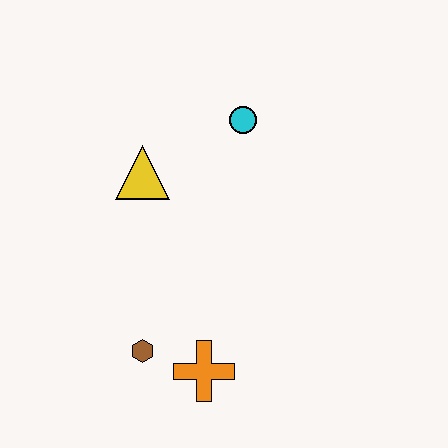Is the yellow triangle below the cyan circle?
Yes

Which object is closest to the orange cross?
The brown hexagon is closest to the orange cross.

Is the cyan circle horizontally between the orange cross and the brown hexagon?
No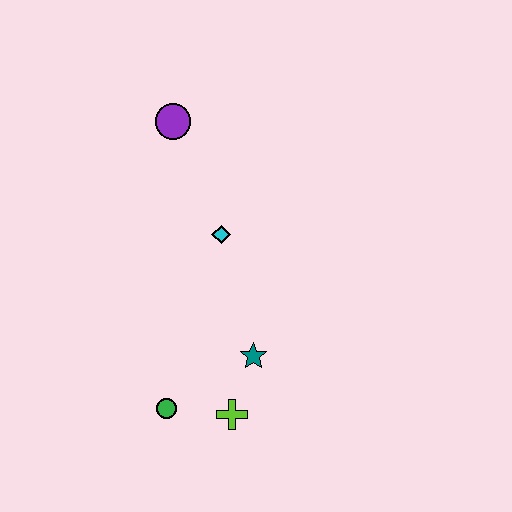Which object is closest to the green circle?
The lime cross is closest to the green circle.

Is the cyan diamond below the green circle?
No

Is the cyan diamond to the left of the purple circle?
No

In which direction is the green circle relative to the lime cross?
The green circle is to the left of the lime cross.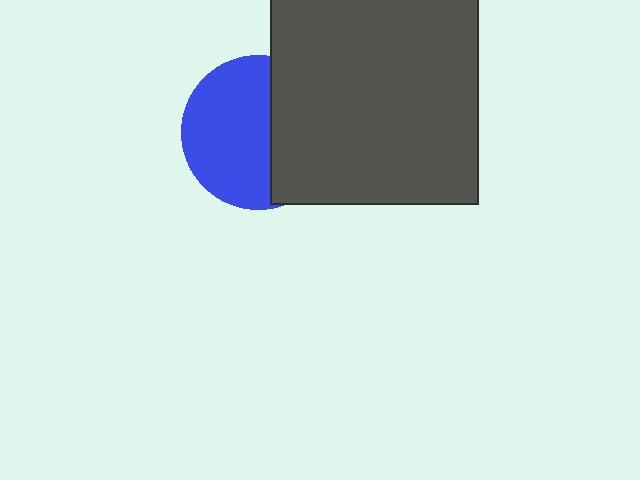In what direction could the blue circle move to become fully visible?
The blue circle could move left. That would shift it out from behind the dark gray rectangle entirely.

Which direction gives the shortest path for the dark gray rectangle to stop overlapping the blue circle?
Moving right gives the shortest separation.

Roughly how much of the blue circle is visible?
About half of it is visible (roughly 59%).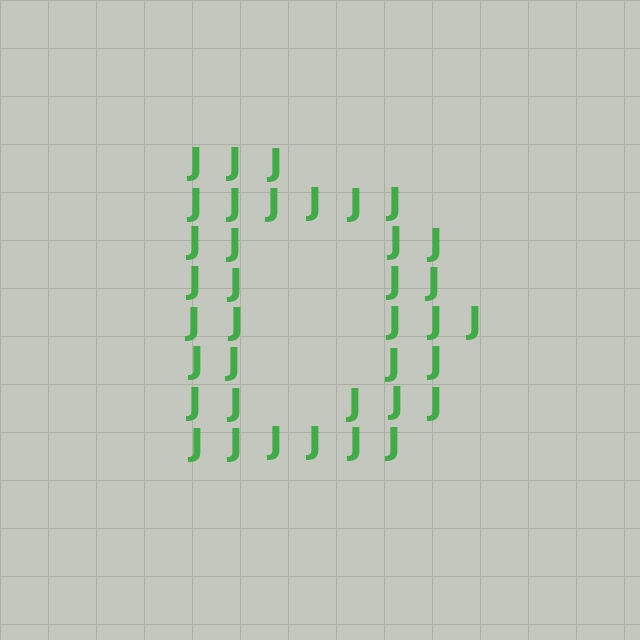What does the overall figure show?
The overall figure shows the letter D.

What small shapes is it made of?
It is made of small letter J's.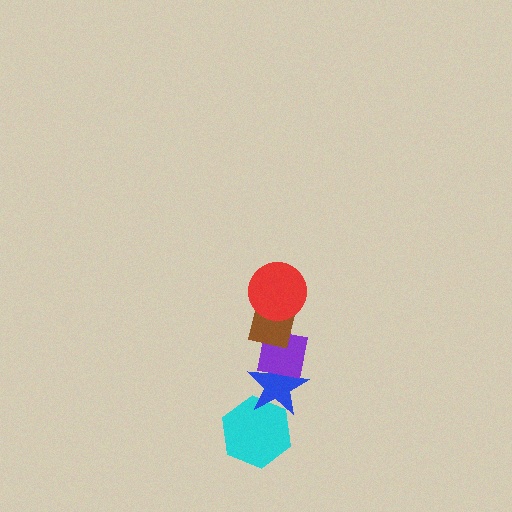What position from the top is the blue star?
The blue star is 4th from the top.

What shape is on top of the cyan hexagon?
The blue star is on top of the cyan hexagon.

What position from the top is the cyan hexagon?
The cyan hexagon is 5th from the top.